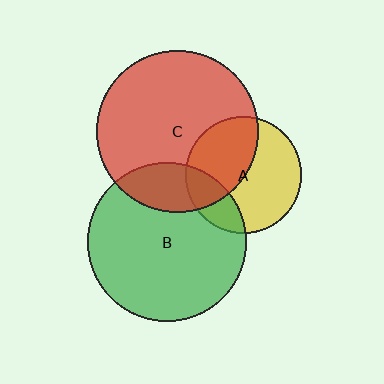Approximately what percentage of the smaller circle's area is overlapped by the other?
Approximately 20%.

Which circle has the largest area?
Circle C (red).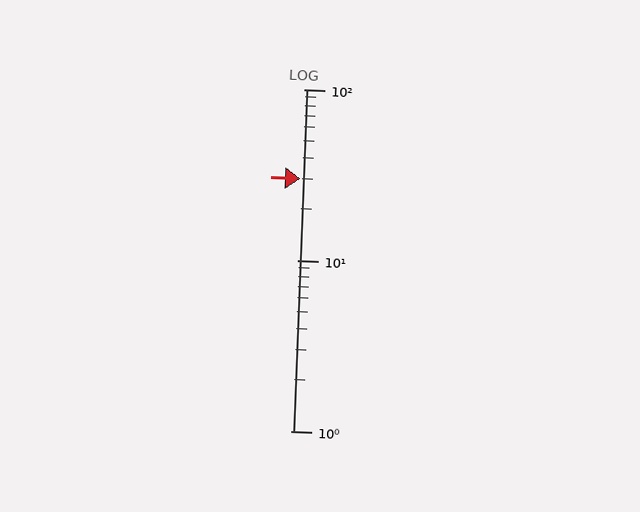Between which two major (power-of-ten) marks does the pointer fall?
The pointer is between 10 and 100.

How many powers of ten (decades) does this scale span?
The scale spans 2 decades, from 1 to 100.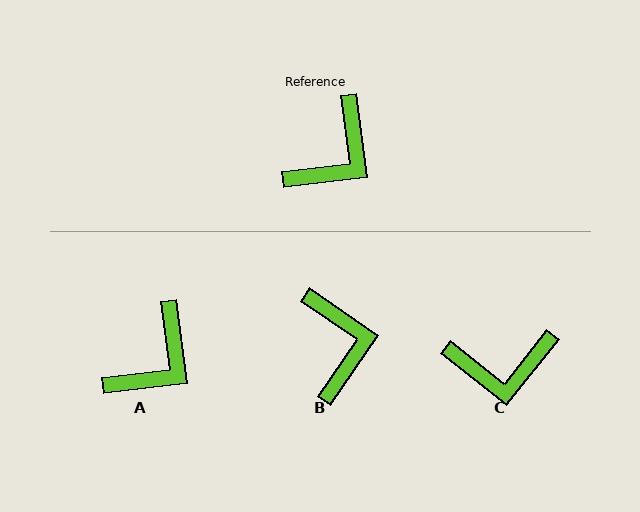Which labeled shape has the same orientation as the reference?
A.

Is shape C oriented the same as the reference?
No, it is off by about 45 degrees.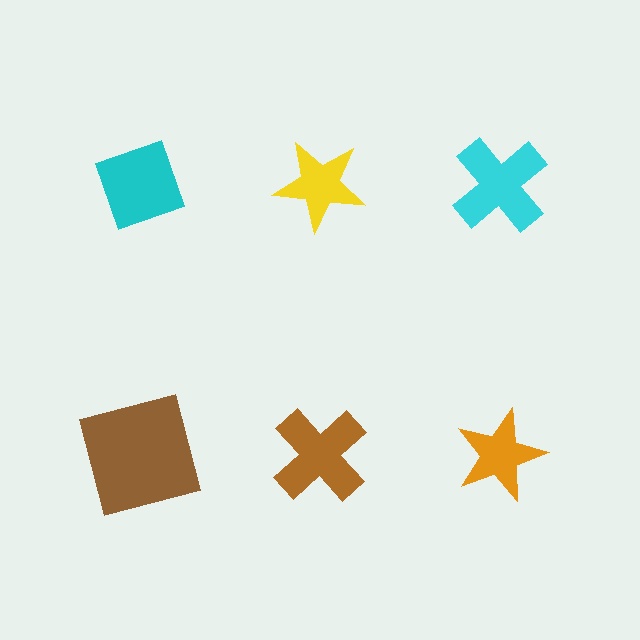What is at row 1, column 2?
A yellow star.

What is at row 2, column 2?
A brown cross.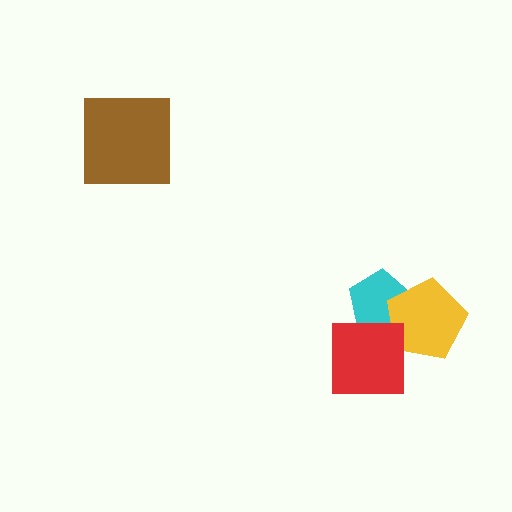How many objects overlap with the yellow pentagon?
2 objects overlap with the yellow pentagon.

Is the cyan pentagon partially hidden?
Yes, it is partially covered by another shape.